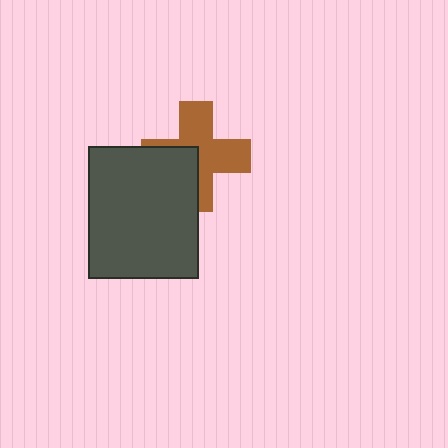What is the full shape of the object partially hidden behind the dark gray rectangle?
The partially hidden object is a brown cross.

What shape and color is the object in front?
The object in front is a dark gray rectangle.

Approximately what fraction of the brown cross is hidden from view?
Roughly 38% of the brown cross is hidden behind the dark gray rectangle.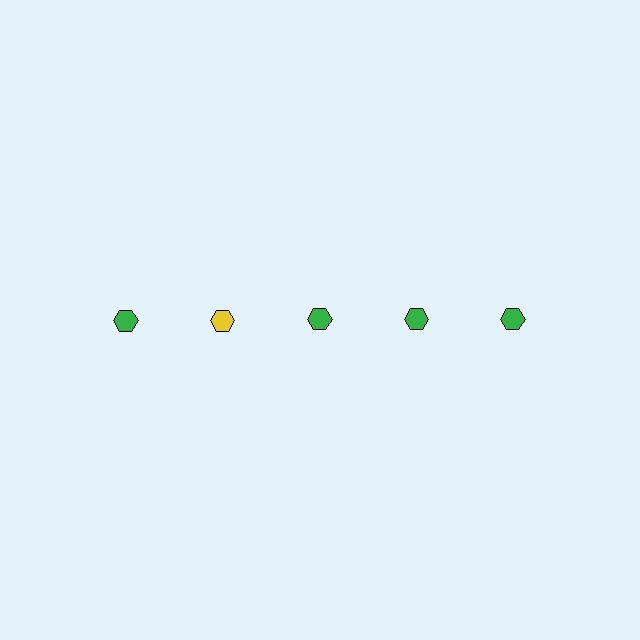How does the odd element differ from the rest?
It has a different color: yellow instead of green.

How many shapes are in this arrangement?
There are 5 shapes arranged in a grid pattern.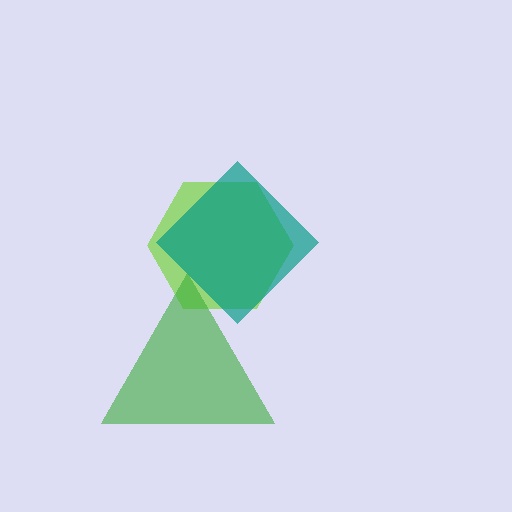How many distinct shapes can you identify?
There are 3 distinct shapes: a lime hexagon, a teal diamond, a green triangle.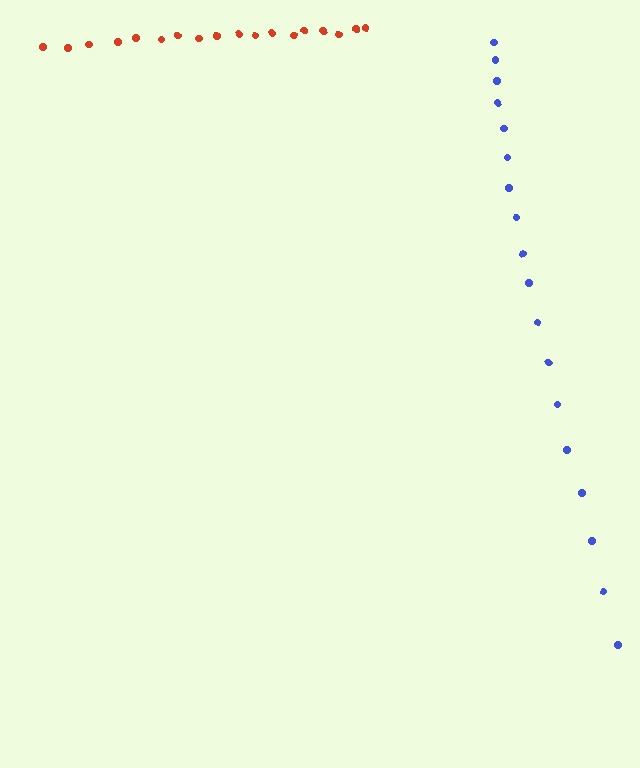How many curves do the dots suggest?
There are 2 distinct paths.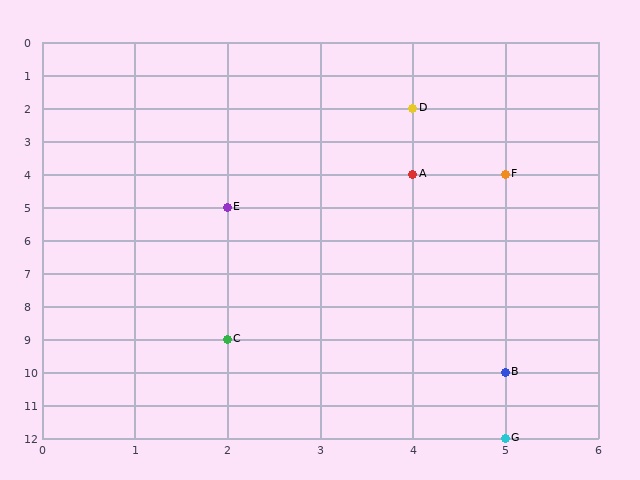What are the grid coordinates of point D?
Point D is at grid coordinates (4, 2).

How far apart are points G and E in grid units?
Points G and E are 3 columns and 7 rows apart (about 7.6 grid units diagonally).